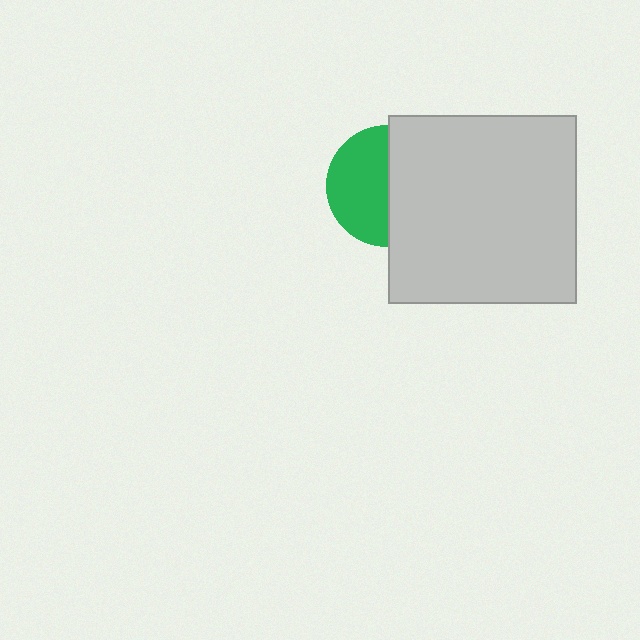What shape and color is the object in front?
The object in front is a light gray square.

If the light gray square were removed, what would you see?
You would see the complete green circle.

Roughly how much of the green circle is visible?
About half of it is visible (roughly 50%).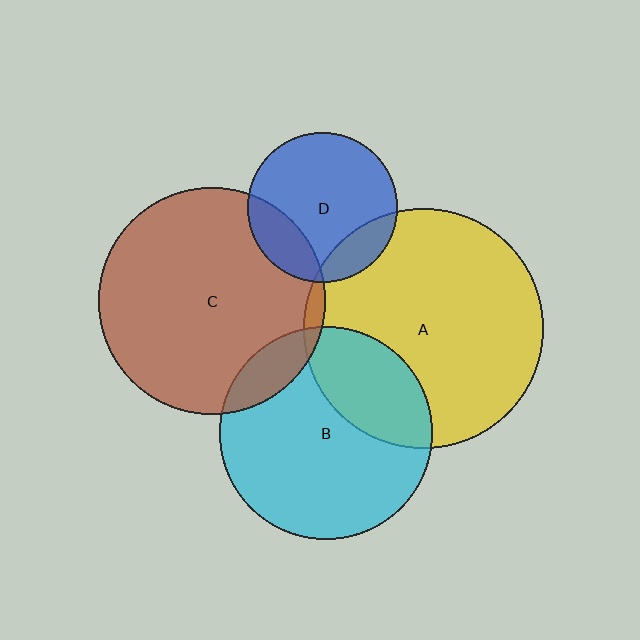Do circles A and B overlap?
Yes.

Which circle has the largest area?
Circle A (yellow).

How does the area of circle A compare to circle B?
Approximately 1.3 times.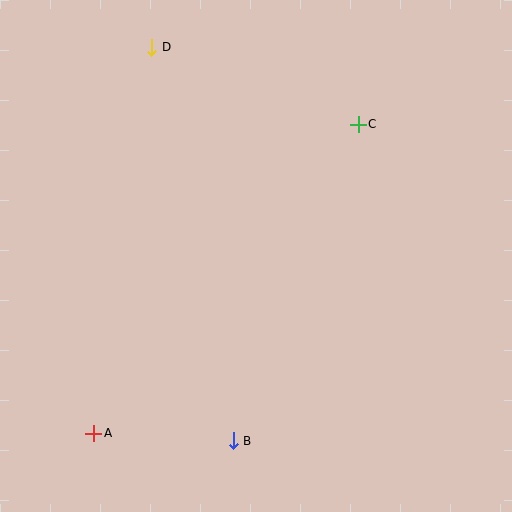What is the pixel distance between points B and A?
The distance between B and A is 139 pixels.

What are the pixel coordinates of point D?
Point D is at (152, 47).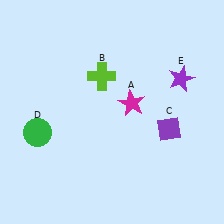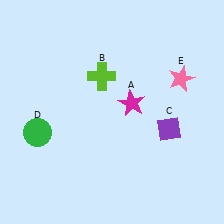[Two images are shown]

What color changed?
The star (E) changed from purple in Image 1 to pink in Image 2.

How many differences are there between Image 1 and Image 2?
There is 1 difference between the two images.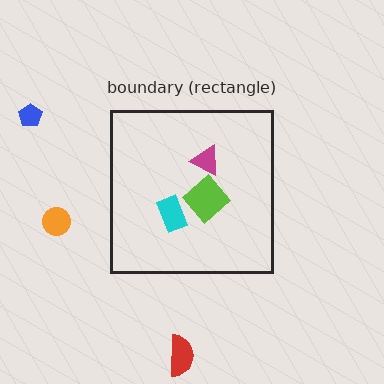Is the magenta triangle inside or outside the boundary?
Inside.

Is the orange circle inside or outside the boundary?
Outside.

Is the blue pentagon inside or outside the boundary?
Outside.